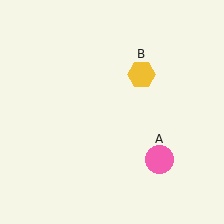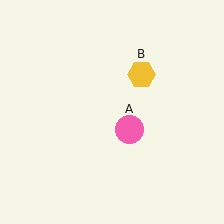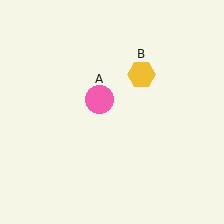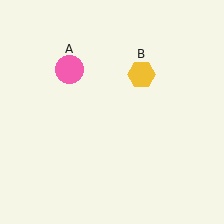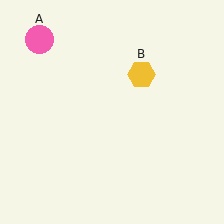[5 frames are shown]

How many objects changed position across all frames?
1 object changed position: pink circle (object A).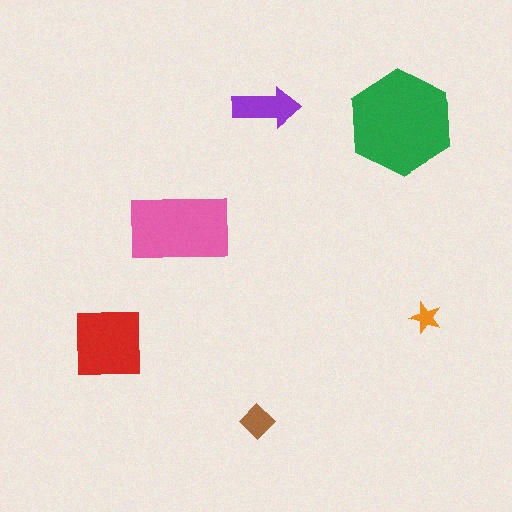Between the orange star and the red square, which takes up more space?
The red square.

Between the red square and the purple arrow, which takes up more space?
The red square.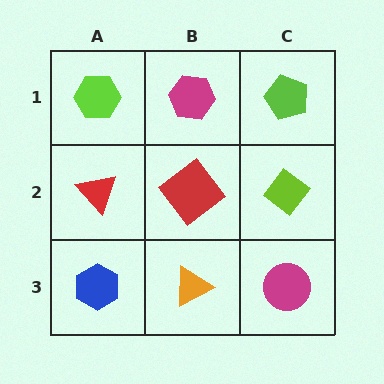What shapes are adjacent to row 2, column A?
A lime hexagon (row 1, column A), a blue hexagon (row 3, column A), a red diamond (row 2, column B).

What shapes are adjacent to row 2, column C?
A lime pentagon (row 1, column C), a magenta circle (row 3, column C), a red diamond (row 2, column B).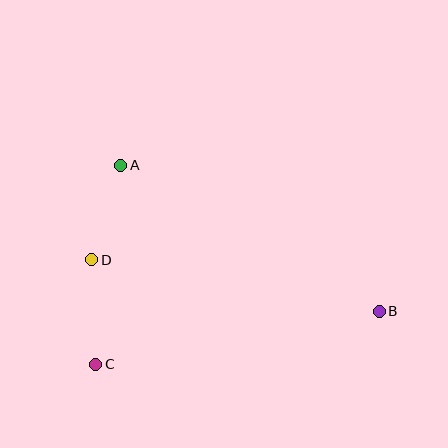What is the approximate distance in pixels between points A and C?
The distance between A and C is approximately 200 pixels.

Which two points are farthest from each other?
Points A and B are farthest from each other.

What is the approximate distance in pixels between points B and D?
The distance between B and D is approximately 292 pixels.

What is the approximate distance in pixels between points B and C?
The distance between B and C is approximately 288 pixels.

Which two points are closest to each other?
Points A and D are closest to each other.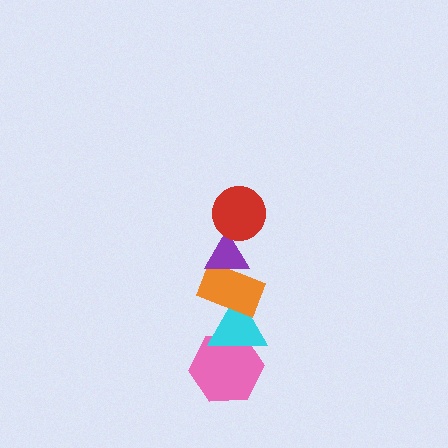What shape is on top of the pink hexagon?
The cyan triangle is on top of the pink hexagon.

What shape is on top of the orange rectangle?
The purple triangle is on top of the orange rectangle.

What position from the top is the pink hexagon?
The pink hexagon is 5th from the top.